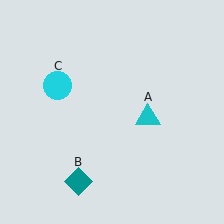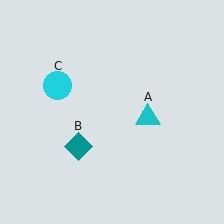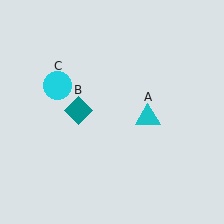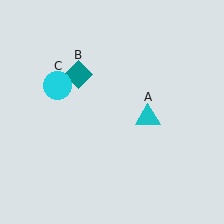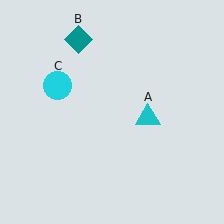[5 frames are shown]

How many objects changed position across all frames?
1 object changed position: teal diamond (object B).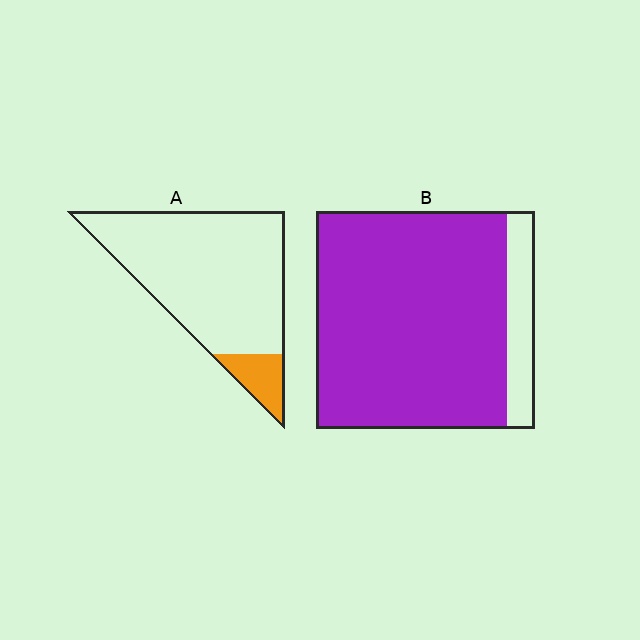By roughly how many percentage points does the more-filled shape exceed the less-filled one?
By roughly 75 percentage points (B over A).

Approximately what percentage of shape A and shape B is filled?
A is approximately 10% and B is approximately 85%.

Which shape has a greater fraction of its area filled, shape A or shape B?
Shape B.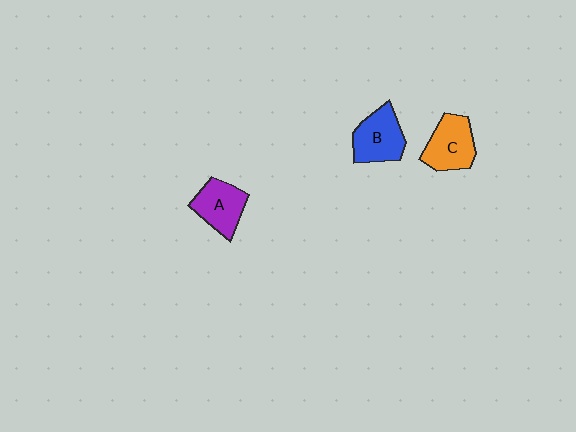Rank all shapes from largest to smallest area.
From largest to smallest: B (blue), C (orange), A (purple).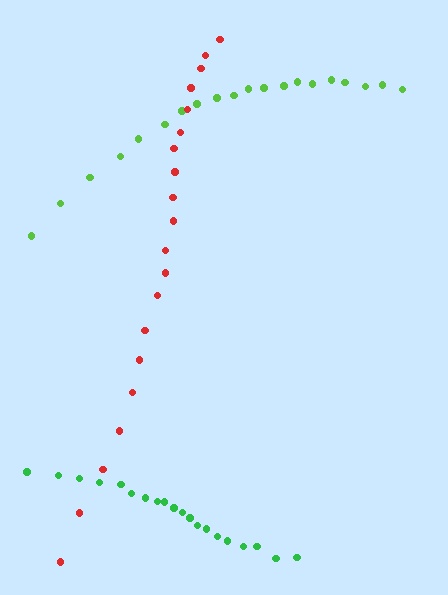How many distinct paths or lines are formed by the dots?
There are 3 distinct paths.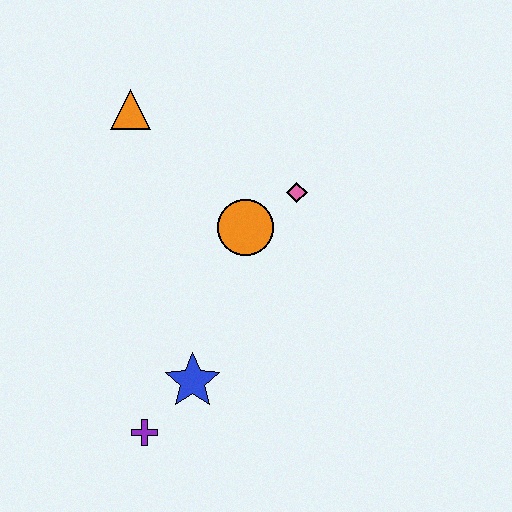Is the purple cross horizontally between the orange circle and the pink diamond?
No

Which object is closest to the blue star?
The purple cross is closest to the blue star.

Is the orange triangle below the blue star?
No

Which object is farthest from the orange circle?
The purple cross is farthest from the orange circle.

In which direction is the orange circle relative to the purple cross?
The orange circle is above the purple cross.